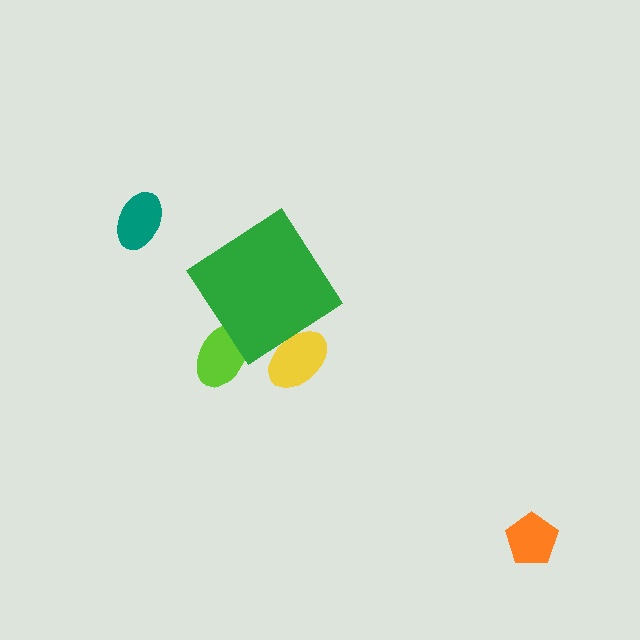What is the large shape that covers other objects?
A green diamond.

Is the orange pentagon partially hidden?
No, the orange pentagon is fully visible.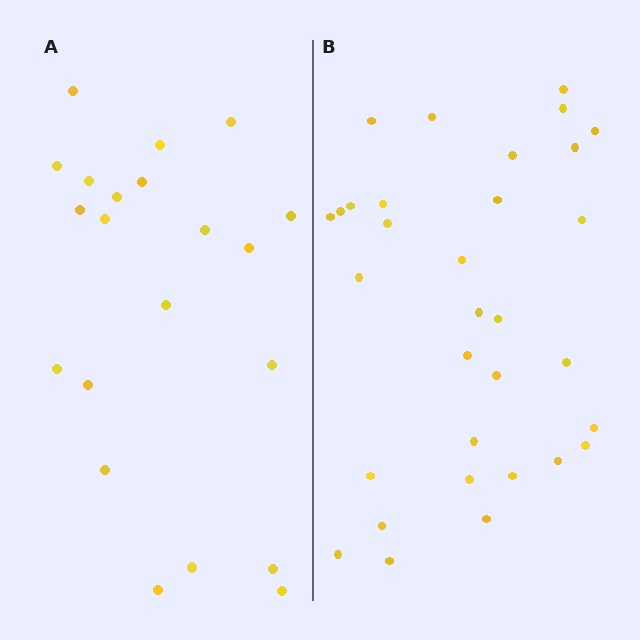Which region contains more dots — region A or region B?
Region B (the right region) has more dots.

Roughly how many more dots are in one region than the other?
Region B has roughly 12 or so more dots than region A.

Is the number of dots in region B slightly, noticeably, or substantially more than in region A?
Region B has substantially more. The ratio is roughly 1.5 to 1.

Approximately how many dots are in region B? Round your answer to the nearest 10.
About 30 dots. (The exact count is 32, which rounds to 30.)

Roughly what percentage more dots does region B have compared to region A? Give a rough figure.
About 50% more.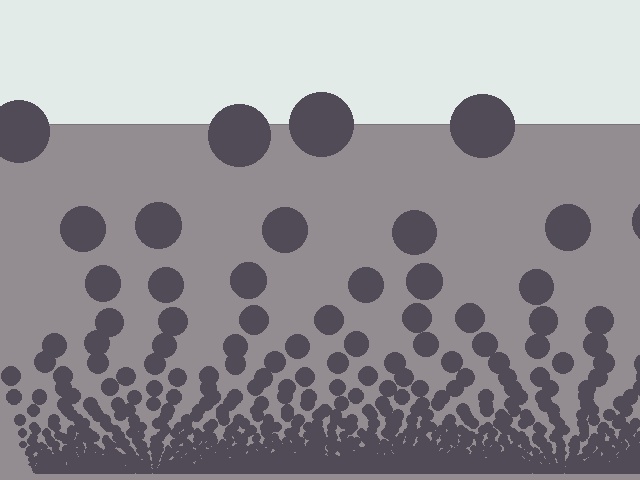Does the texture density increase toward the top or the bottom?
Density increases toward the bottom.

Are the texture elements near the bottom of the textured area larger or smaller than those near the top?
Smaller. The gradient is inverted — elements near the bottom are smaller and denser.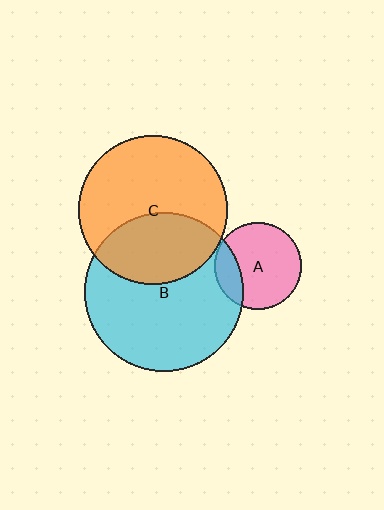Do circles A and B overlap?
Yes.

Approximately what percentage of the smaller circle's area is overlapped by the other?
Approximately 20%.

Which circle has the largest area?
Circle B (cyan).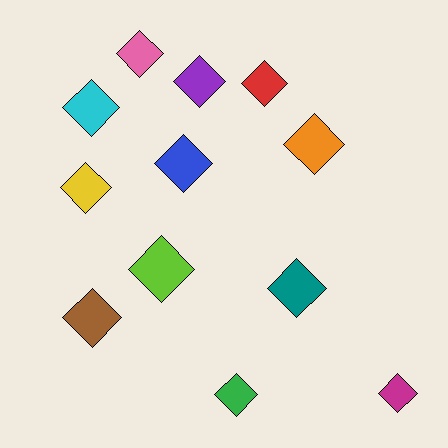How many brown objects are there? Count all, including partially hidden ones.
There is 1 brown object.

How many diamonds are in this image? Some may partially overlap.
There are 12 diamonds.